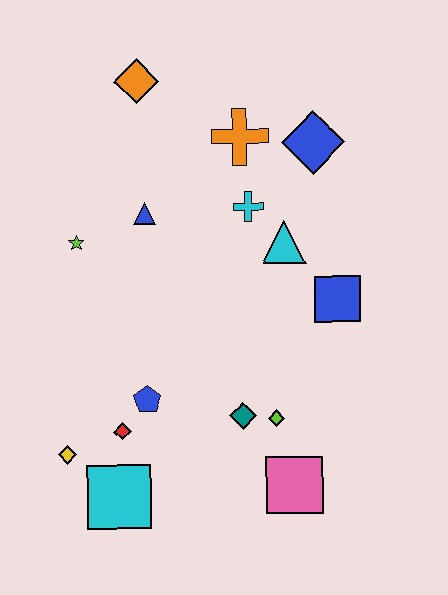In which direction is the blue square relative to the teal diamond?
The blue square is above the teal diamond.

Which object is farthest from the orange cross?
The cyan square is farthest from the orange cross.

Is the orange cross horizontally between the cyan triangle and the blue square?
No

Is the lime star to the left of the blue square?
Yes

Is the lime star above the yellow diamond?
Yes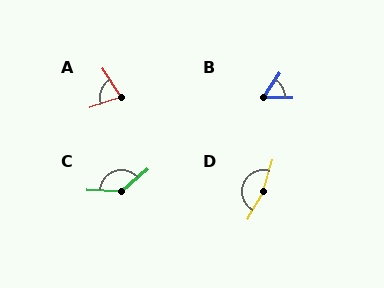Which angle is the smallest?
B, at approximately 57 degrees.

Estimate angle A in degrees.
Approximately 76 degrees.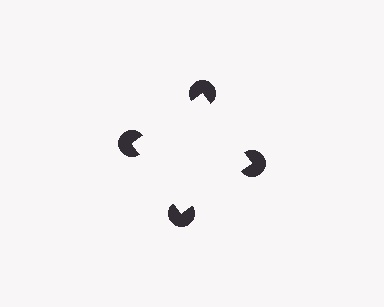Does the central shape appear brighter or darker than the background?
It typically appears slightly brighter than the background, even though no actual brightness change is drawn.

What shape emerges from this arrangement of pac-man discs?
An illusory square — its edges are inferred from the aligned wedge cuts in the pac-man discs, not physically drawn.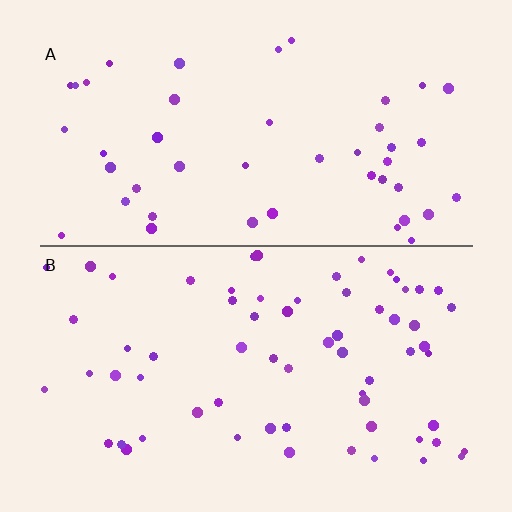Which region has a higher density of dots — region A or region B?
B (the bottom).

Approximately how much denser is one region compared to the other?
Approximately 1.4× — region B over region A.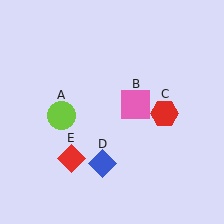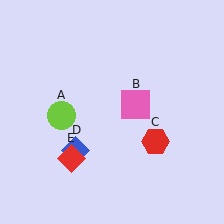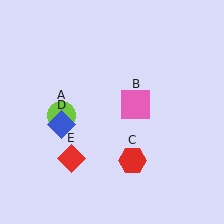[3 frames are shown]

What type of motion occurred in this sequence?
The red hexagon (object C), blue diamond (object D) rotated clockwise around the center of the scene.